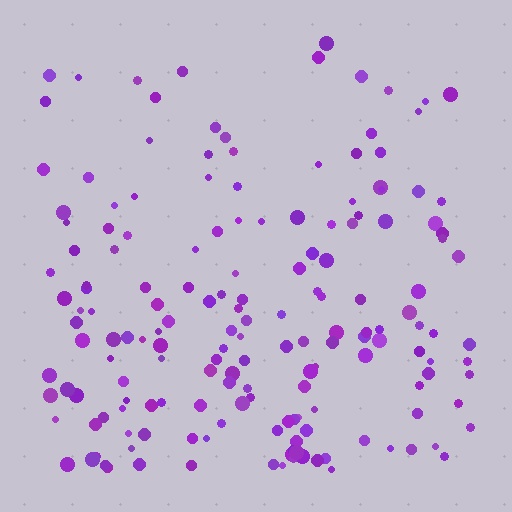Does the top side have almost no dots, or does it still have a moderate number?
Still a moderate number, just noticeably fewer than the bottom.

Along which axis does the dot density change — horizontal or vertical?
Vertical.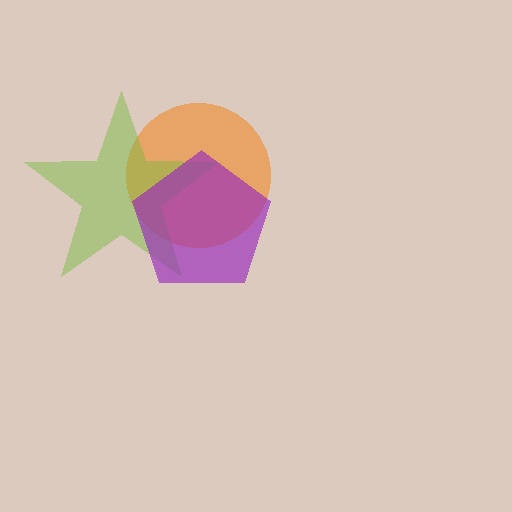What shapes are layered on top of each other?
The layered shapes are: an orange circle, a lime star, a purple pentagon.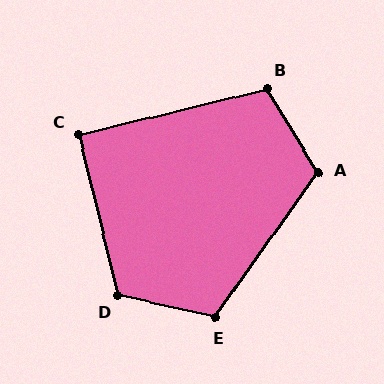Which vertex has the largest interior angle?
D, at approximately 116 degrees.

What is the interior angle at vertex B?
Approximately 108 degrees (obtuse).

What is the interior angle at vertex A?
Approximately 113 degrees (obtuse).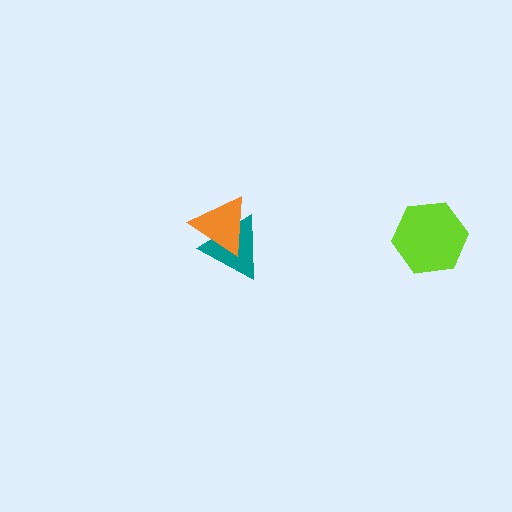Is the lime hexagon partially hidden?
No, no other shape covers it.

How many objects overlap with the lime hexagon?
0 objects overlap with the lime hexagon.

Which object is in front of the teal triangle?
The orange triangle is in front of the teal triangle.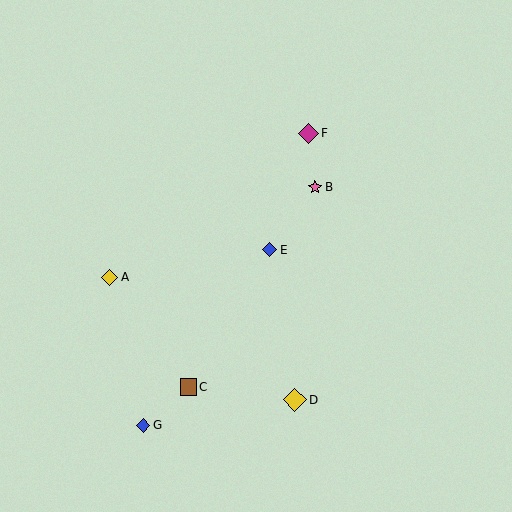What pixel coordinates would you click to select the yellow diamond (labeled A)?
Click at (110, 277) to select the yellow diamond A.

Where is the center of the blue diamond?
The center of the blue diamond is at (270, 250).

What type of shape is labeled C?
Shape C is a brown square.